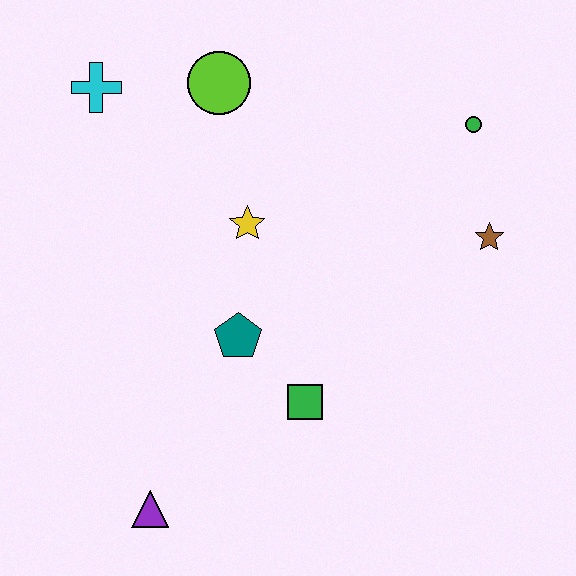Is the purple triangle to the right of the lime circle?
No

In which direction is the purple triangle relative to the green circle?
The purple triangle is below the green circle.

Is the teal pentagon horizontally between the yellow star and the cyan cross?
Yes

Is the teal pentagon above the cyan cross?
No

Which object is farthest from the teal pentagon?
The green circle is farthest from the teal pentagon.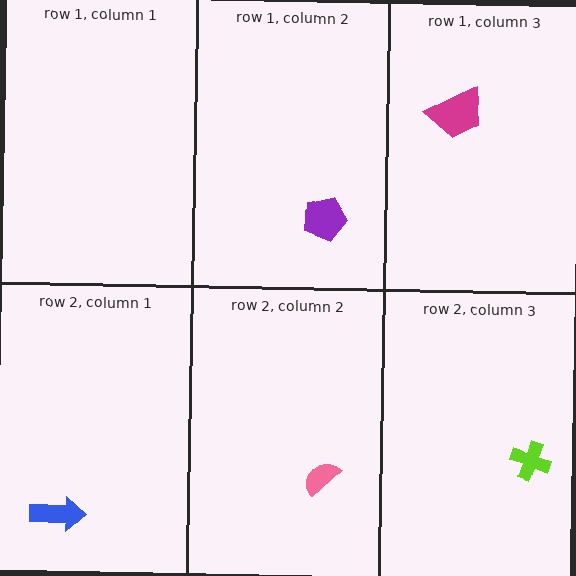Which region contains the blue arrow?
The row 2, column 1 region.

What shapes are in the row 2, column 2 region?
The pink semicircle.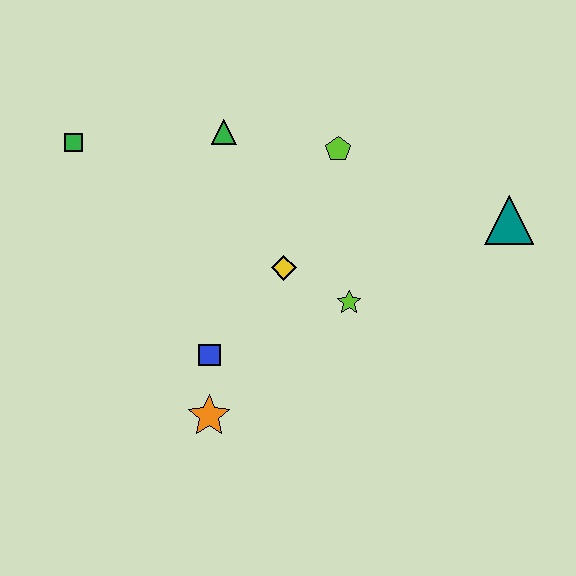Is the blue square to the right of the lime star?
No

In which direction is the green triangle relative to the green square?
The green triangle is to the right of the green square.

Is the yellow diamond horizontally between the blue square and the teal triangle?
Yes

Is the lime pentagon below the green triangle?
Yes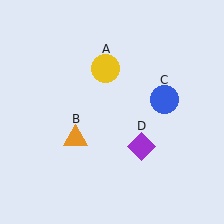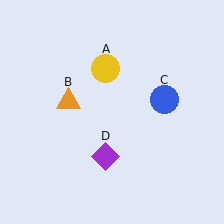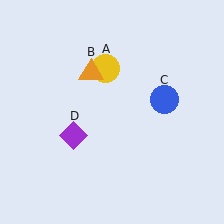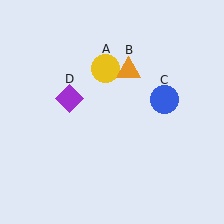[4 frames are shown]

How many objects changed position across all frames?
2 objects changed position: orange triangle (object B), purple diamond (object D).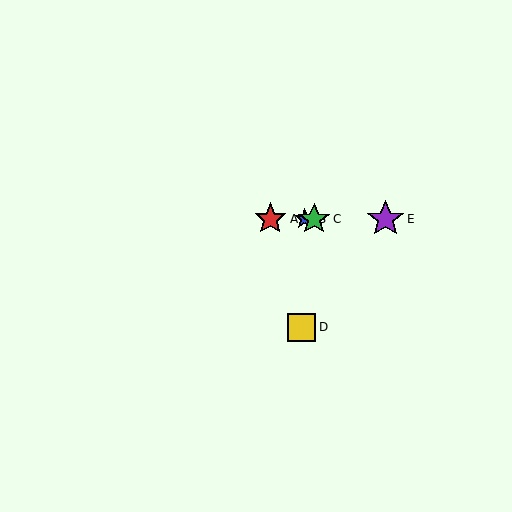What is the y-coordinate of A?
Object A is at y≈219.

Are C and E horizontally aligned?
Yes, both are at y≈219.